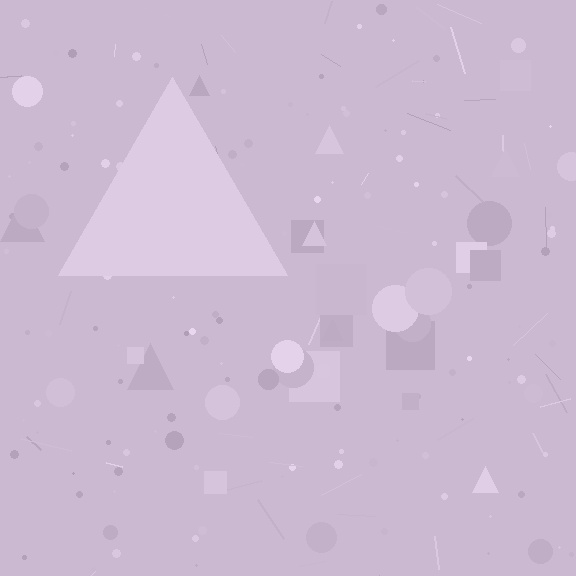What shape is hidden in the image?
A triangle is hidden in the image.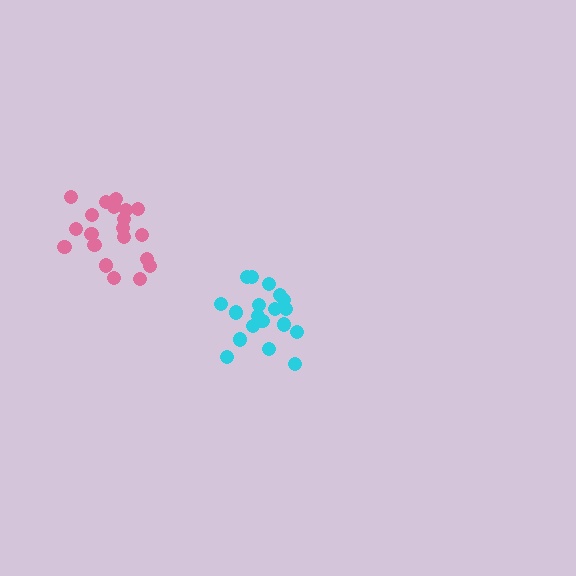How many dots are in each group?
Group 1: 20 dots, Group 2: 19 dots (39 total).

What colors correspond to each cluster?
The clusters are colored: pink, cyan.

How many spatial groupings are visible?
There are 2 spatial groupings.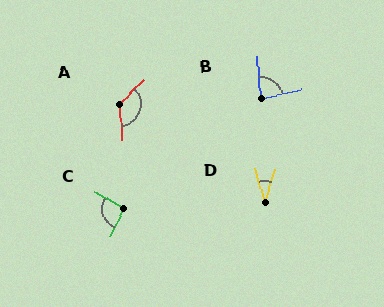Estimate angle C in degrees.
Approximately 93 degrees.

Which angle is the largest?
A, at approximately 131 degrees.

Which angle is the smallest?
D, at approximately 33 degrees.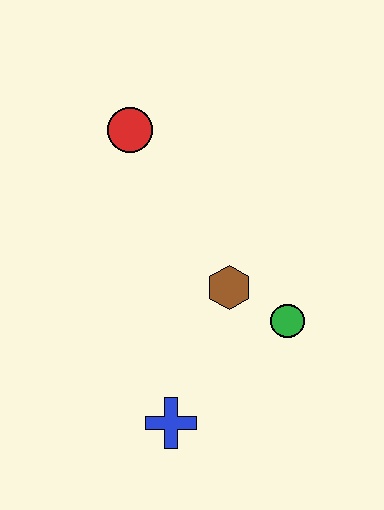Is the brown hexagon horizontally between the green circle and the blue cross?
Yes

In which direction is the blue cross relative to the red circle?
The blue cross is below the red circle.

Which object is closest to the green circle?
The brown hexagon is closest to the green circle.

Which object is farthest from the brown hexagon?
The red circle is farthest from the brown hexagon.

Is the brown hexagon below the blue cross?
No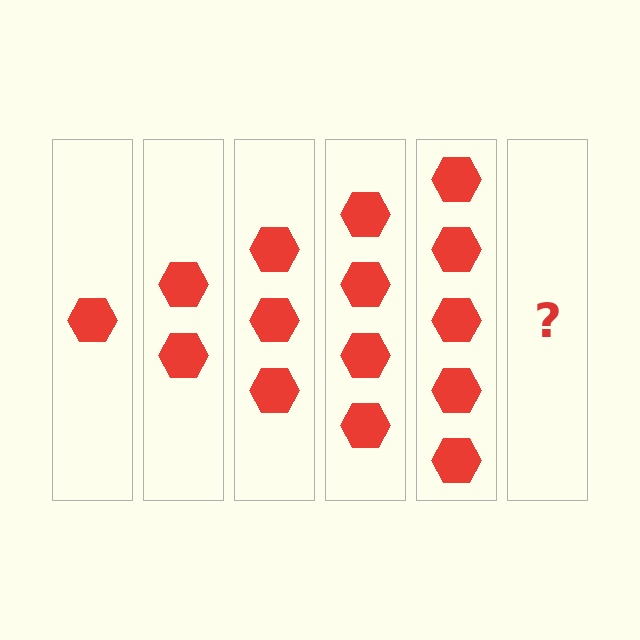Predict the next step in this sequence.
The next step is 6 hexagons.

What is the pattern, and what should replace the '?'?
The pattern is that each step adds one more hexagon. The '?' should be 6 hexagons.